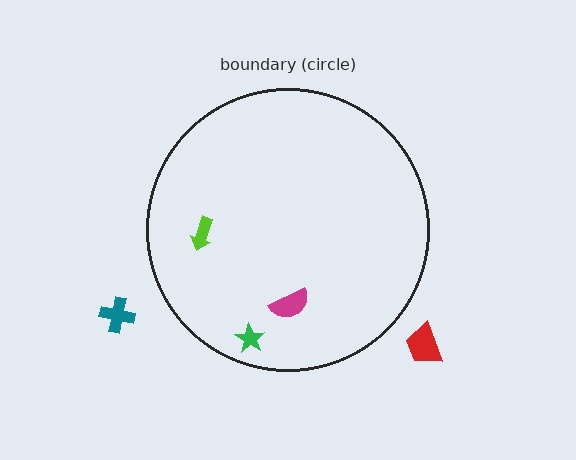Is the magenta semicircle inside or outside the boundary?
Inside.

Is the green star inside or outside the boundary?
Inside.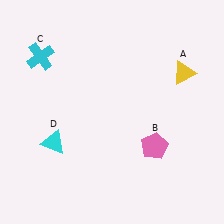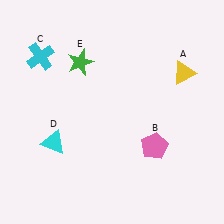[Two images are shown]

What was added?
A green star (E) was added in Image 2.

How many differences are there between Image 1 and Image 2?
There is 1 difference between the two images.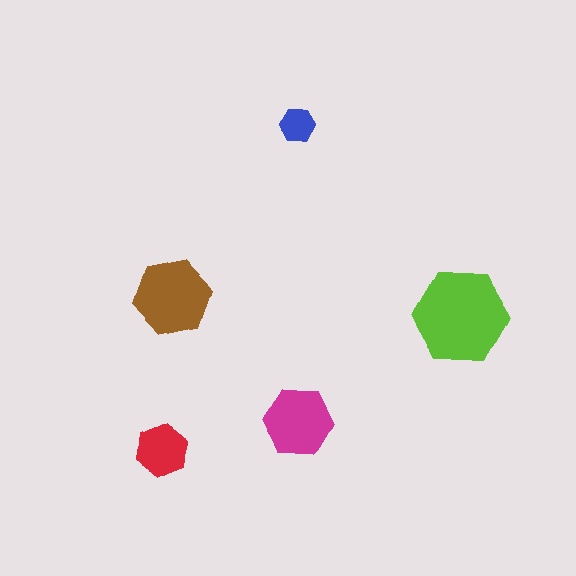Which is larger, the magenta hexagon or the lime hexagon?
The lime one.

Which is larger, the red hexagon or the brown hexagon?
The brown one.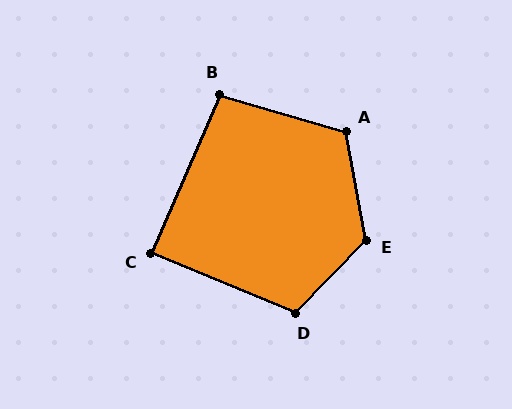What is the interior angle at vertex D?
Approximately 112 degrees (obtuse).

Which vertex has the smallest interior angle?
C, at approximately 89 degrees.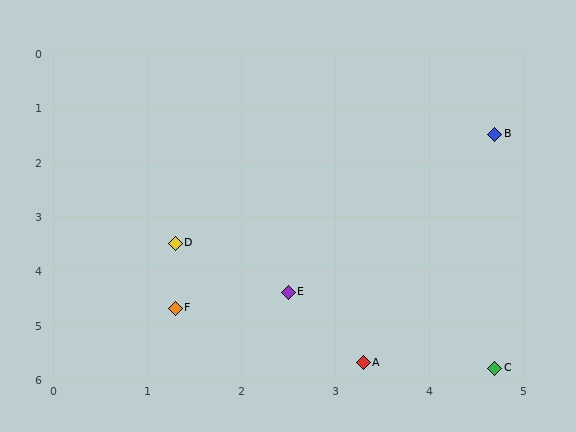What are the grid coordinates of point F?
Point F is at approximately (1.3, 4.7).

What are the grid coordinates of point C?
Point C is at approximately (4.7, 5.8).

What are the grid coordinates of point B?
Point B is at approximately (4.7, 1.5).